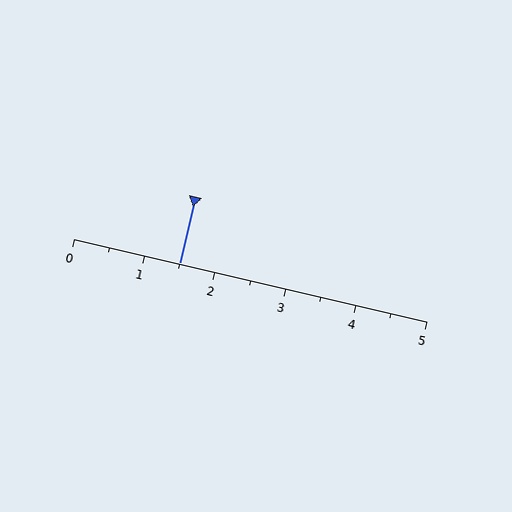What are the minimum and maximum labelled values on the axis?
The axis runs from 0 to 5.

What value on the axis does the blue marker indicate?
The marker indicates approximately 1.5.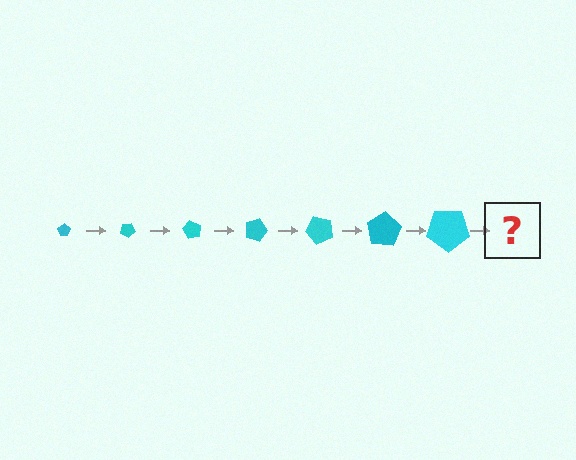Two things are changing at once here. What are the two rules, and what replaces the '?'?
The two rules are that the pentagon grows larger each step and it rotates 30 degrees each step. The '?' should be a pentagon, larger than the previous one and rotated 210 degrees from the start.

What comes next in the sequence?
The next element should be a pentagon, larger than the previous one and rotated 210 degrees from the start.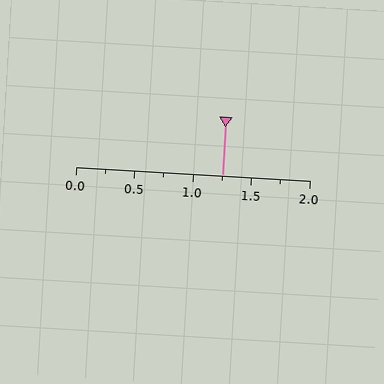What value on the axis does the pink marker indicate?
The marker indicates approximately 1.25.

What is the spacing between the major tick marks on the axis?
The major ticks are spaced 0.5 apart.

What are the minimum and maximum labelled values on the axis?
The axis runs from 0.0 to 2.0.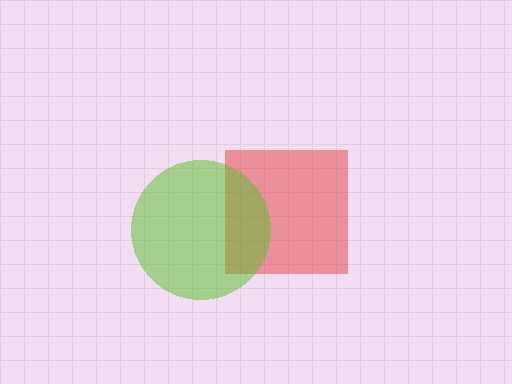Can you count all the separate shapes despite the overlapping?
Yes, there are 2 separate shapes.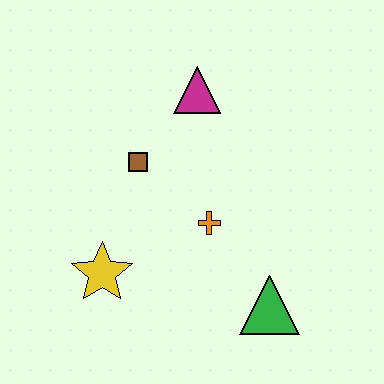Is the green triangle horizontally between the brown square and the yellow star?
No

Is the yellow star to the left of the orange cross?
Yes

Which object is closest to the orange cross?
The brown square is closest to the orange cross.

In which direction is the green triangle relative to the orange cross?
The green triangle is below the orange cross.